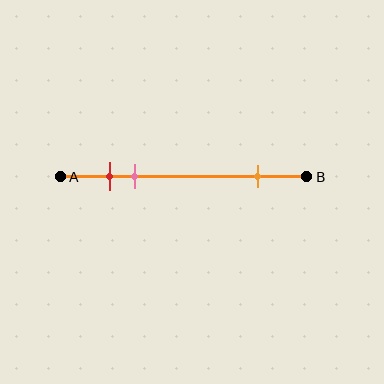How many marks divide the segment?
There are 3 marks dividing the segment.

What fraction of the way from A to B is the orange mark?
The orange mark is approximately 80% (0.8) of the way from A to B.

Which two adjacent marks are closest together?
The red and pink marks are the closest adjacent pair.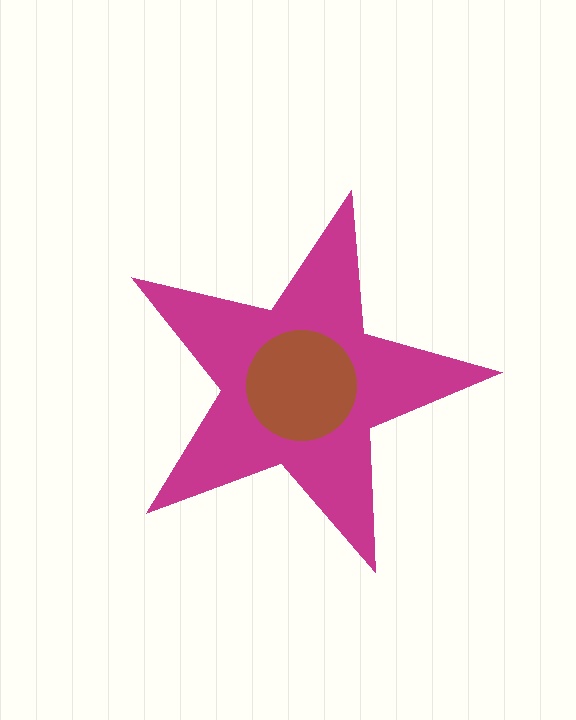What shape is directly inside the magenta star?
The brown circle.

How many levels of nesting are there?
2.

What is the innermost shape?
The brown circle.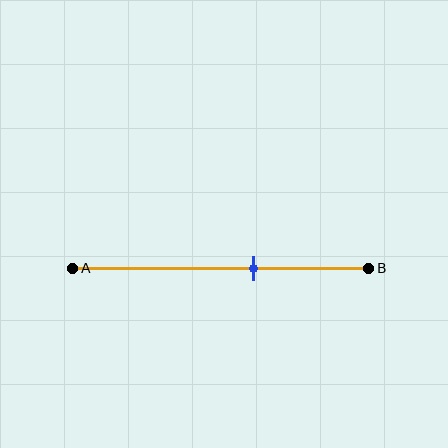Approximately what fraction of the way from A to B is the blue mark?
The blue mark is approximately 60% of the way from A to B.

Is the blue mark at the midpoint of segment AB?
No, the mark is at about 60% from A, not at the 50% midpoint.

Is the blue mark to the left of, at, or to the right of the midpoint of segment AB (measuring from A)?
The blue mark is to the right of the midpoint of segment AB.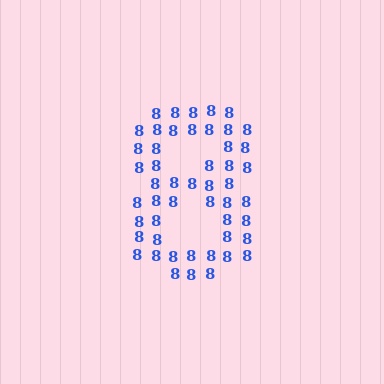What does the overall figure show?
The overall figure shows the digit 8.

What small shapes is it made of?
It is made of small digit 8's.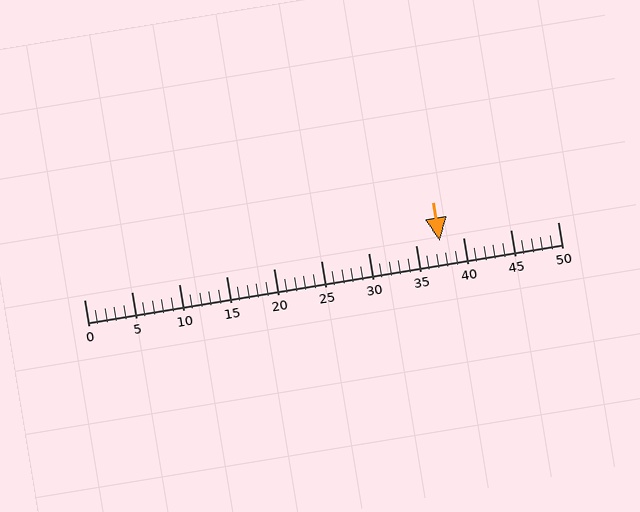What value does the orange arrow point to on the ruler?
The orange arrow points to approximately 38.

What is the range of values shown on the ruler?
The ruler shows values from 0 to 50.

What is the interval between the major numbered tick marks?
The major tick marks are spaced 5 units apart.